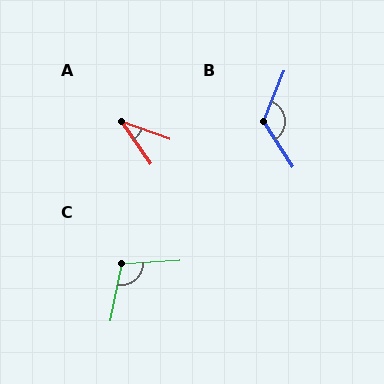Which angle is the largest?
B, at approximately 125 degrees.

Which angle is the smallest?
A, at approximately 35 degrees.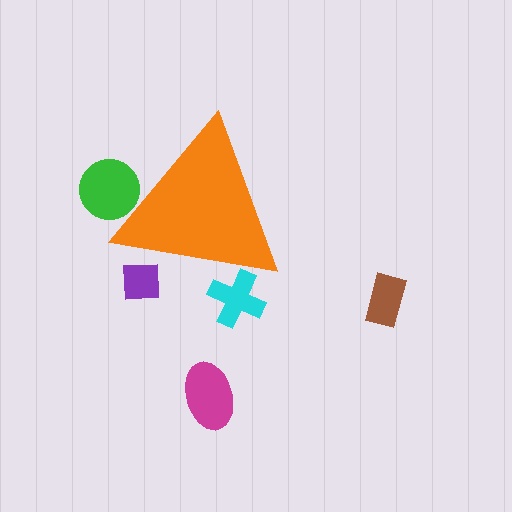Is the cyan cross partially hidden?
Yes, the cyan cross is partially hidden behind the orange triangle.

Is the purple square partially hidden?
Yes, the purple square is partially hidden behind the orange triangle.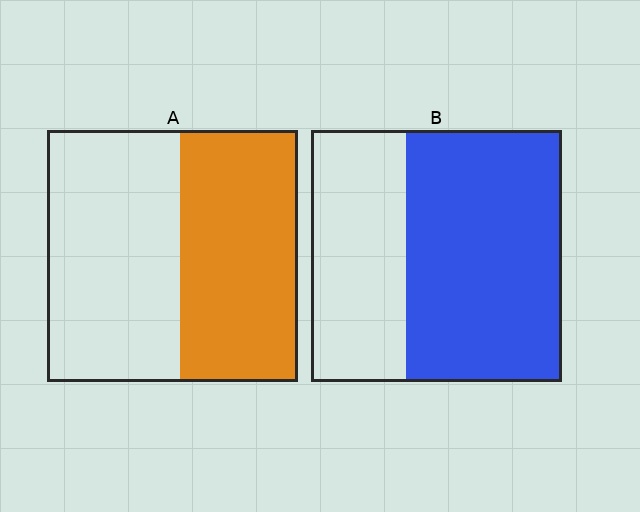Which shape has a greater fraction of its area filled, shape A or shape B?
Shape B.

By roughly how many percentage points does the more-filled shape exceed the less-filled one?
By roughly 15 percentage points (B over A).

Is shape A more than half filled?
Roughly half.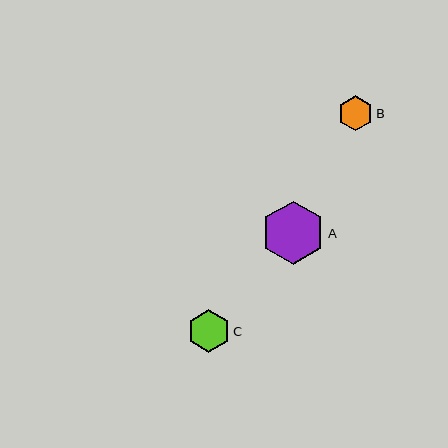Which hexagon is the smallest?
Hexagon B is the smallest with a size of approximately 35 pixels.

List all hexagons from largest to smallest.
From largest to smallest: A, C, B.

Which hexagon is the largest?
Hexagon A is the largest with a size of approximately 63 pixels.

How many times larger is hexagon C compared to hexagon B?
Hexagon C is approximately 1.2 times the size of hexagon B.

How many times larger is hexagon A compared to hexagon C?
Hexagon A is approximately 1.5 times the size of hexagon C.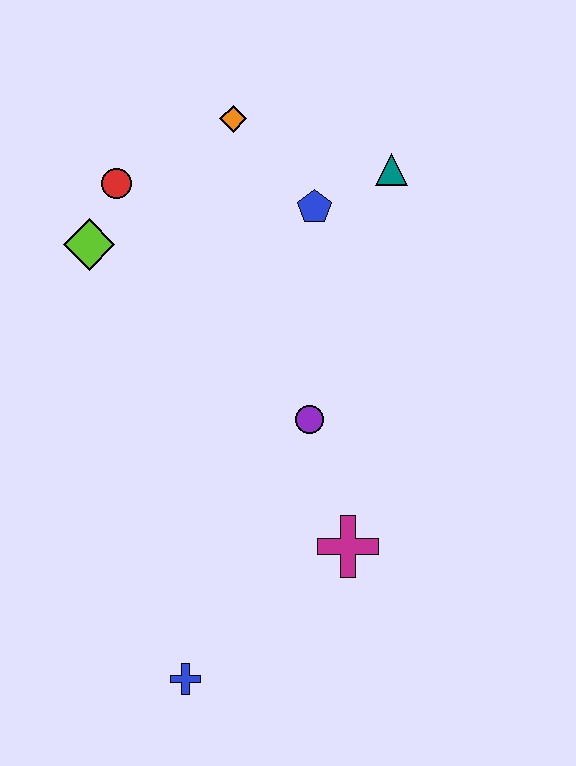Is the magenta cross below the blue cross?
No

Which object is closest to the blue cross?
The magenta cross is closest to the blue cross.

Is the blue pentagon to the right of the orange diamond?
Yes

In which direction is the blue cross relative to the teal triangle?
The blue cross is below the teal triangle.